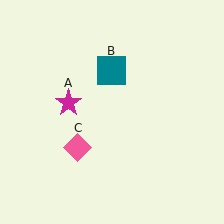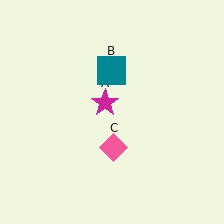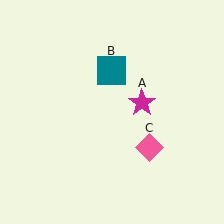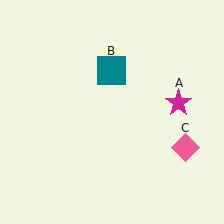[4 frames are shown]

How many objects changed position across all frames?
2 objects changed position: magenta star (object A), pink diamond (object C).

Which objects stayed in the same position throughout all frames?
Teal square (object B) remained stationary.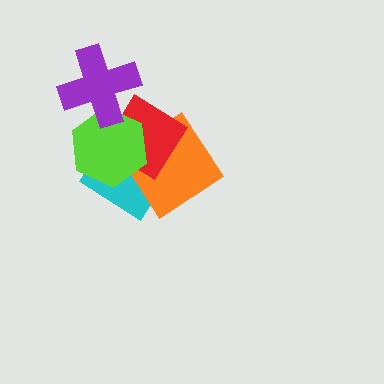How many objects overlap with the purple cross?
1 object overlaps with the purple cross.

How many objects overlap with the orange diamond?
3 objects overlap with the orange diamond.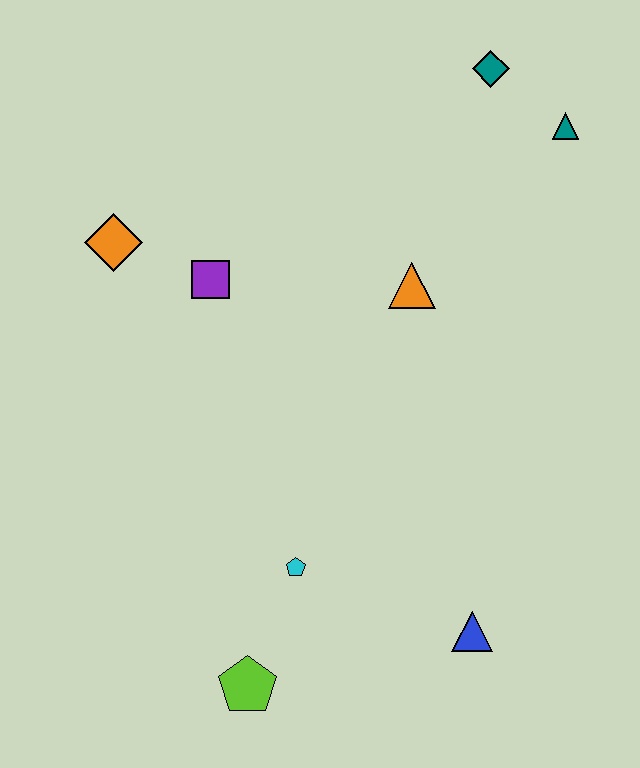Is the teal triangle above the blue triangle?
Yes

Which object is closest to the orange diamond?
The purple square is closest to the orange diamond.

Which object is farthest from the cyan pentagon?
The teal diamond is farthest from the cyan pentagon.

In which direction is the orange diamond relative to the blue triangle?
The orange diamond is above the blue triangle.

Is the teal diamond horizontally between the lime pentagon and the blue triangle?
No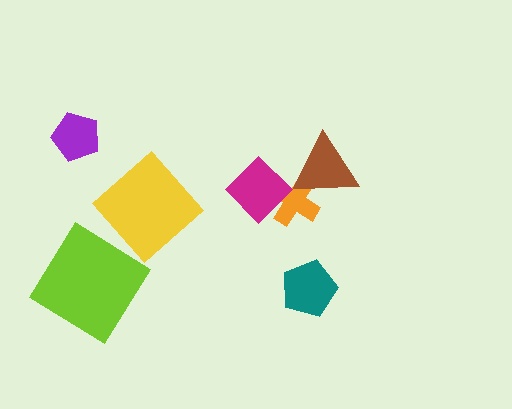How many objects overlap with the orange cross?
2 objects overlap with the orange cross.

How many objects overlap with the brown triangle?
1 object overlaps with the brown triangle.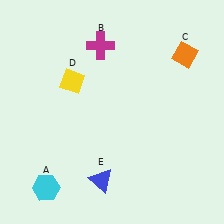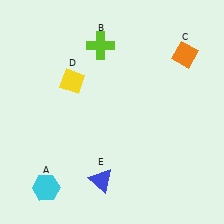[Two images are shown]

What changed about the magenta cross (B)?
In Image 1, B is magenta. In Image 2, it changed to lime.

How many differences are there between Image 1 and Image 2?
There is 1 difference between the two images.